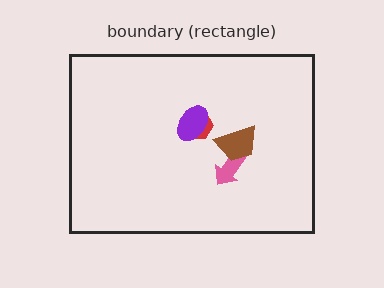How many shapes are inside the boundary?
4 inside, 0 outside.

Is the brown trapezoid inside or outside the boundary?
Inside.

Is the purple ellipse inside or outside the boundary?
Inside.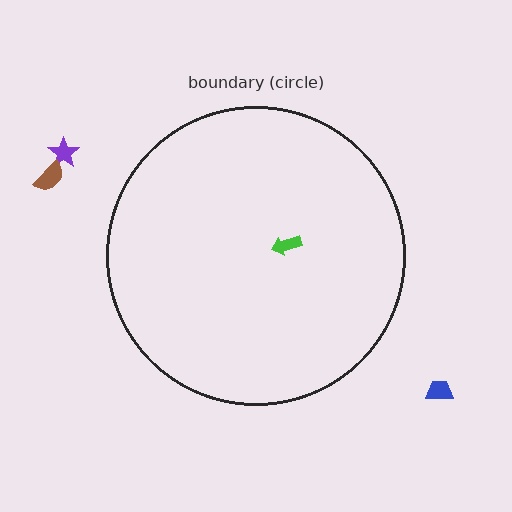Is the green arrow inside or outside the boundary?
Inside.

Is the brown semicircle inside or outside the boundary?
Outside.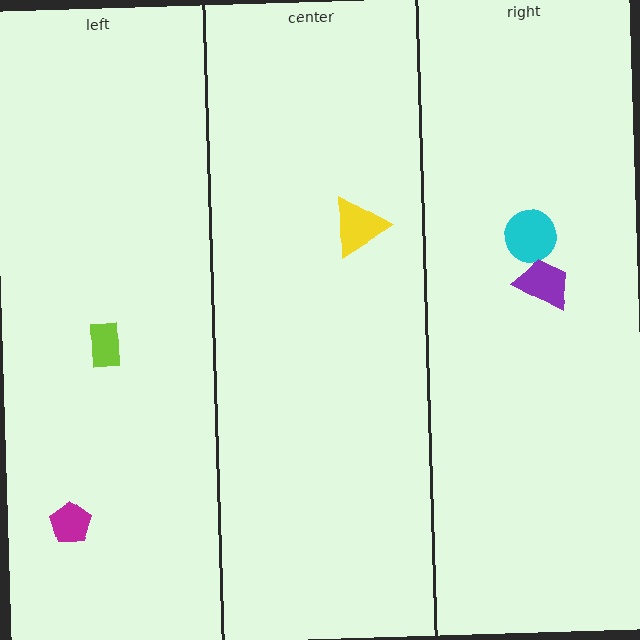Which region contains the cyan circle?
The right region.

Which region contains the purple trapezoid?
The right region.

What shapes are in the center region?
The yellow triangle.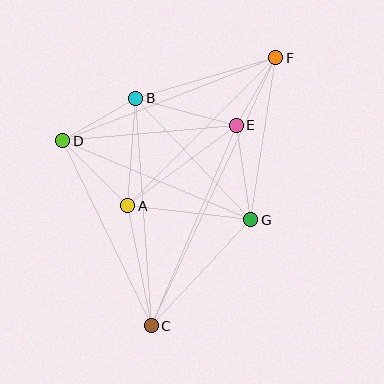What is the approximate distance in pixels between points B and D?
The distance between B and D is approximately 85 pixels.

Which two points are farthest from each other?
Points C and F are farthest from each other.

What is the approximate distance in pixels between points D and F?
The distance between D and F is approximately 228 pixels.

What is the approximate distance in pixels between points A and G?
The distance between A and G is approximately 123 pixels.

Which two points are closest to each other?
Points E and F are closest to each other.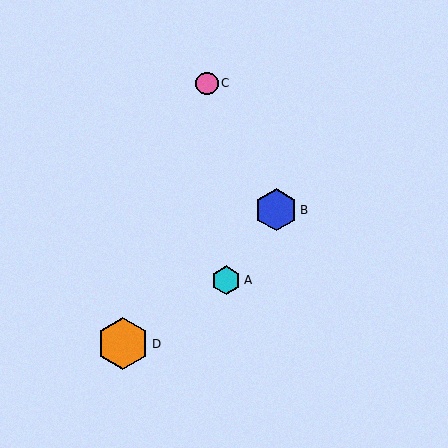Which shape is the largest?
The orange hexagon (labeled D) is the largest.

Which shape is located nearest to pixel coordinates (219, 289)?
The cyan hexagon (labeled A) at (226, 280) is nearest to that location.